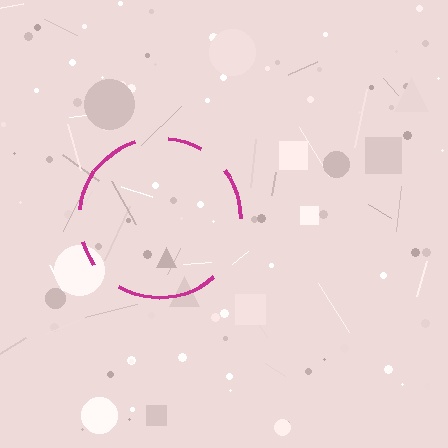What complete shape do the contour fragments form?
The contour fragments form a circle.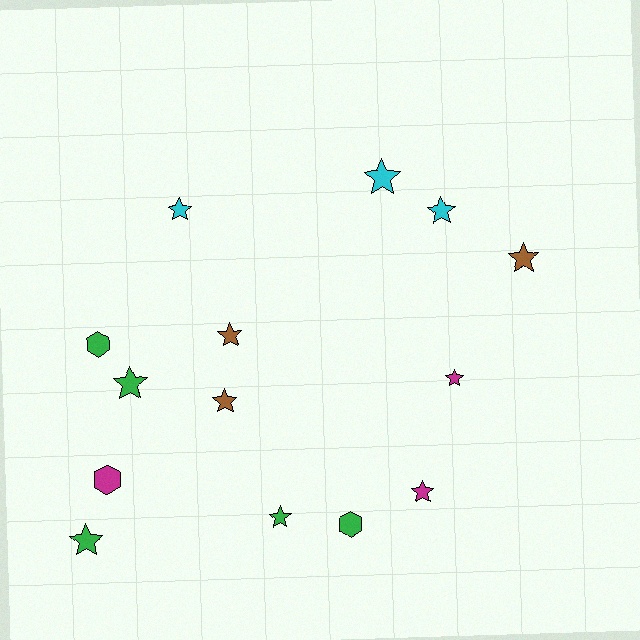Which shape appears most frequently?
Star, with 11 objects.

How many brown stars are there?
There are 3 brown stars.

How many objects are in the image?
There are 14 objects.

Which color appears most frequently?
Green, with 5 objects.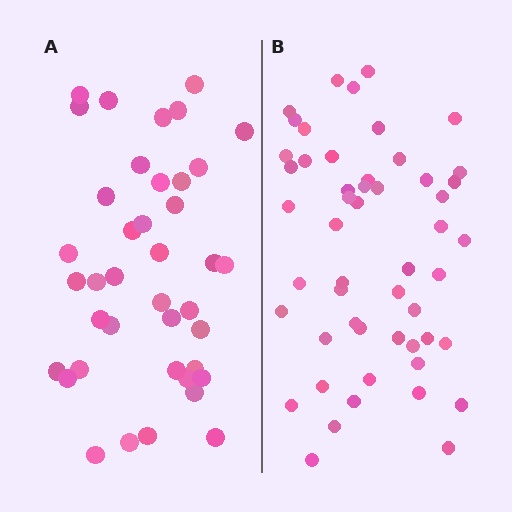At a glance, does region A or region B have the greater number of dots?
Region B (the right region) has more dots.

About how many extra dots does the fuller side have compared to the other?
Region B has roughly 12 or so more dots than region A.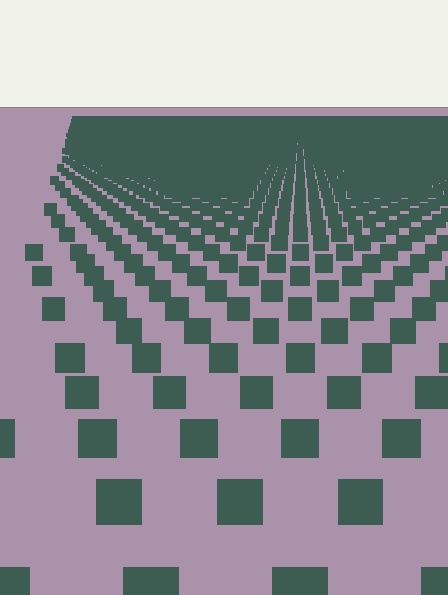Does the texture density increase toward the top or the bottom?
Density increases toward the top.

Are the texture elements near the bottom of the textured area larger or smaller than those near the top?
Larger. Near the bottom, elements are closer to the viewer and appear at a bigger on-screen size.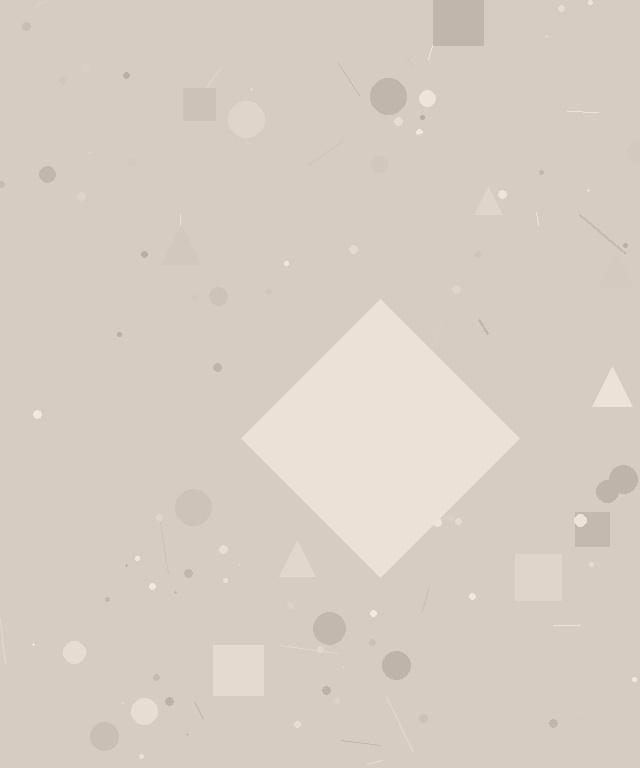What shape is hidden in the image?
A diamond is hidden in the image.